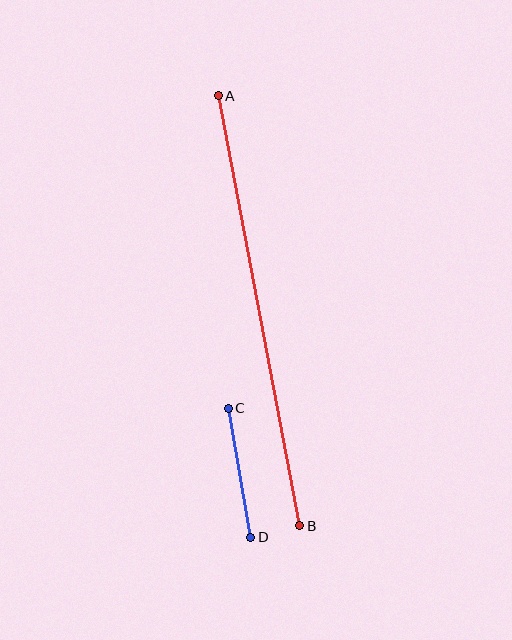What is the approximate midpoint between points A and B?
The midpoint is at approximately (259, 311) pixels.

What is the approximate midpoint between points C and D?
The midpoint is at approximately (240, 473) pixels.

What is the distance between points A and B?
The distance is approximately 438 pixels.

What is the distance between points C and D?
The distance is approximately 131 pixels.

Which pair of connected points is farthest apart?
Points A and B are farthest apart.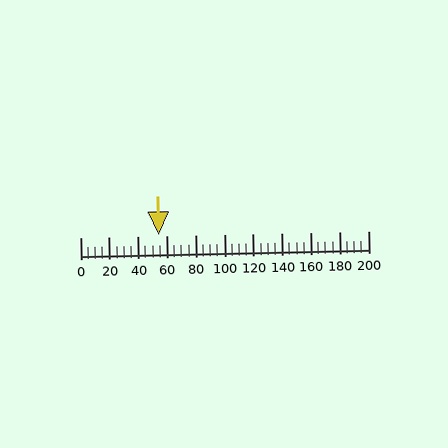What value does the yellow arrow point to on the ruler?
The yellow arrow points to approximately 54.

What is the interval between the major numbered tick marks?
The major tick marks are spaced 20 units apart.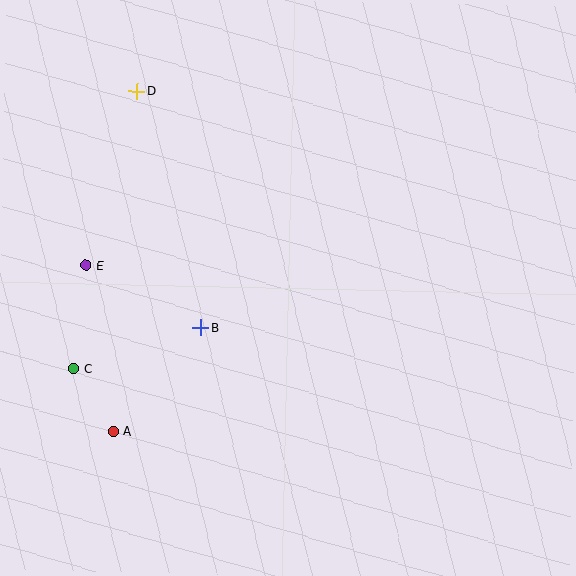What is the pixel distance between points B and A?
The distance between B and A is 136 pixels.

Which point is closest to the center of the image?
Point B at (201, 328) is closest to the center.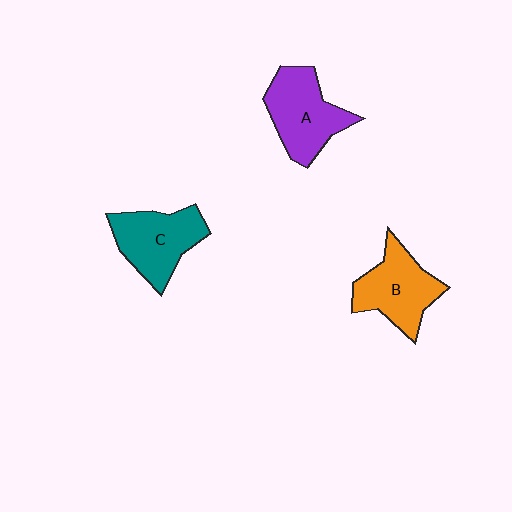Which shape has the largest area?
Shape A (purple).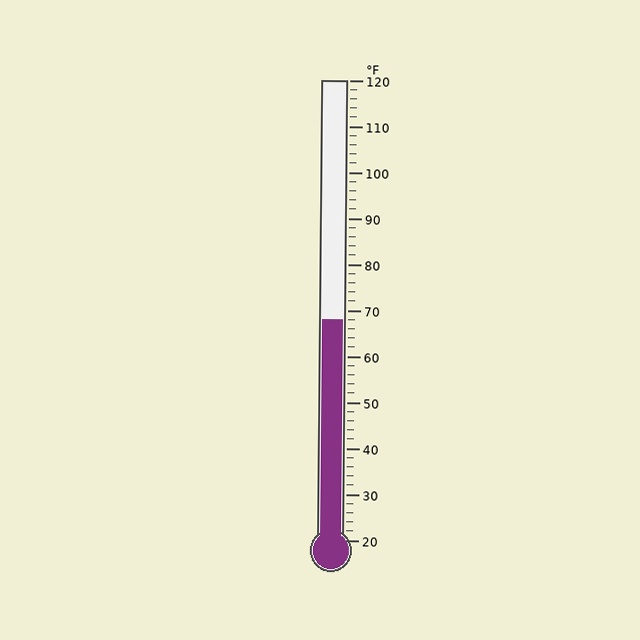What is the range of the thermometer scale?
The thermometer scale ranges from 20°F to 120°F.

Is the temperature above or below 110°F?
The temperature is below 110°F.